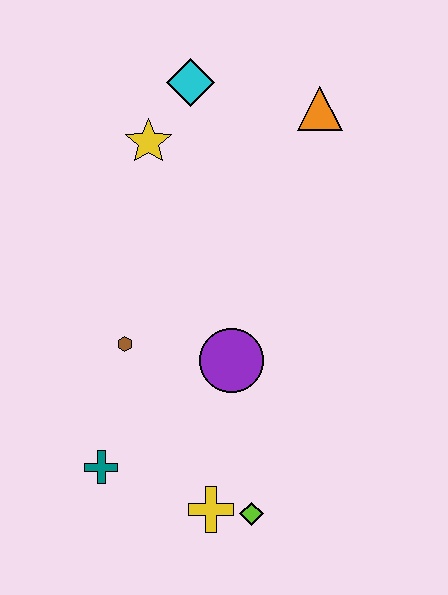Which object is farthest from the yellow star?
The lime diamond is farthest from the yellow star.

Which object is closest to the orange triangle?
The cyan diamond is closest to the orange triangle.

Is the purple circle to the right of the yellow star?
Yes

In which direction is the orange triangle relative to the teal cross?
The orange triangle is above the teal cross.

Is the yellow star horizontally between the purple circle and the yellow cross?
No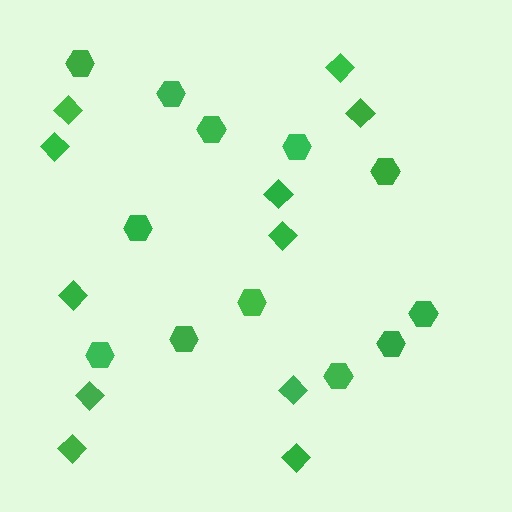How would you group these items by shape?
There are 2 groups: one group of hexagons (12) and one group of diamonds (11).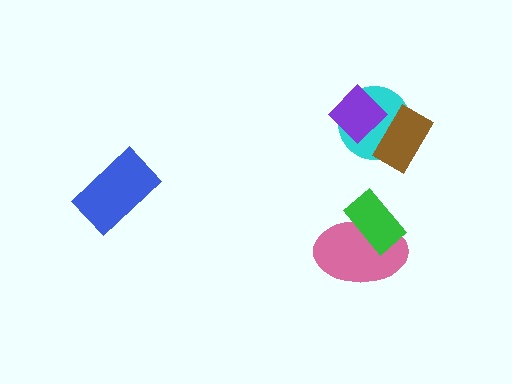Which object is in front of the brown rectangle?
The purple diamond is in front of the brown rectangle.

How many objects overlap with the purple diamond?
2 objects overlap with the purple diamond.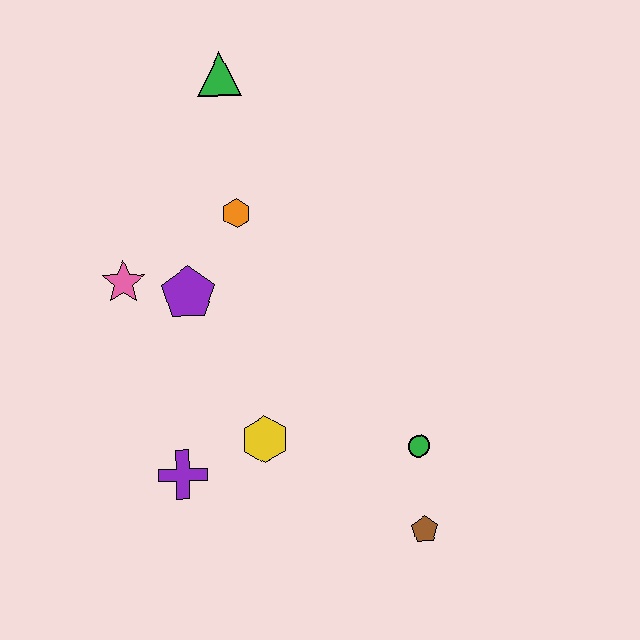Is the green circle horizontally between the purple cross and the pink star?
No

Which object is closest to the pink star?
The purple pentagon is closest to the pink star.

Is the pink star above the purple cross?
Yes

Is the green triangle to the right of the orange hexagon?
No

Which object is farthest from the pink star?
The brown pentagon is farthest from the pink star.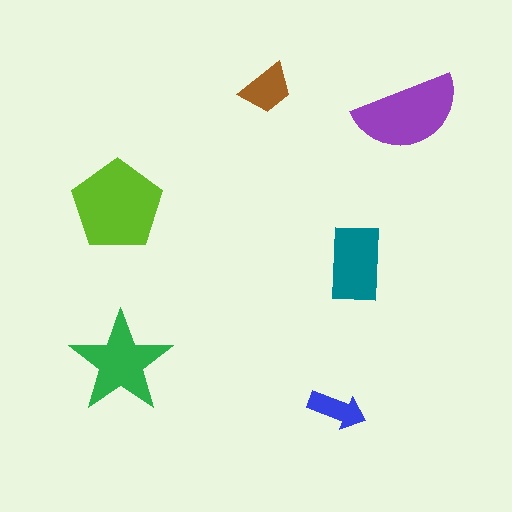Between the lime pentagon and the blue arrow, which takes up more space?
The lime pentagon.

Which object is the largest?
The lime pentagon.